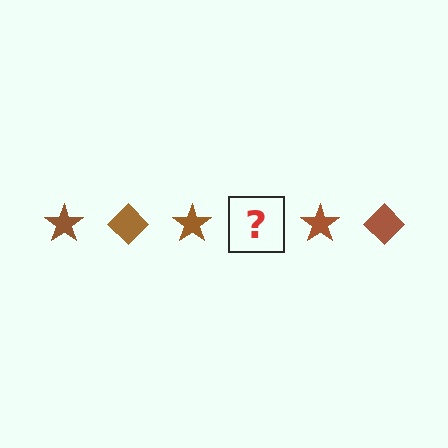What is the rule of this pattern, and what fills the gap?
The rule is that the pattern cycles through star, diamond shapes in brown. The gap should be filled with a brown diamond.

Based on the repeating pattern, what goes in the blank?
The blank should be a brown diamond.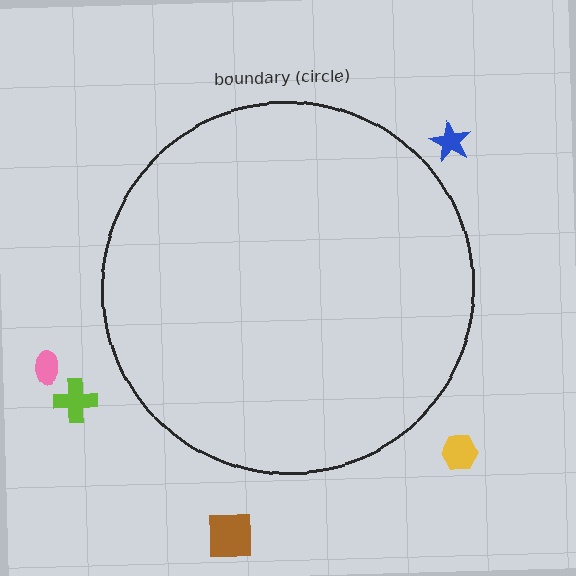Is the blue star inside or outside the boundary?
Outside.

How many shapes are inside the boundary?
0 inside, 5 outside.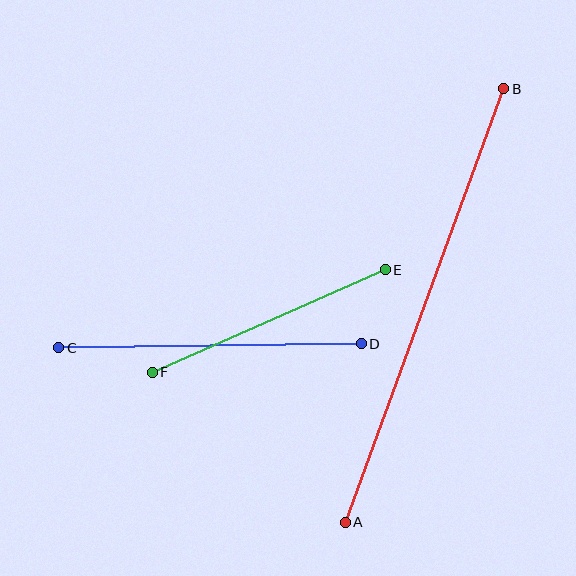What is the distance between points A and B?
The distance is approximately 461 pixels.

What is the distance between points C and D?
The distance is approximately 303 pixels.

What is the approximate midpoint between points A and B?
The midpoint is at approximately (424, 306) pixels.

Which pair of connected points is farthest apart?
Points A and B are farthest apart.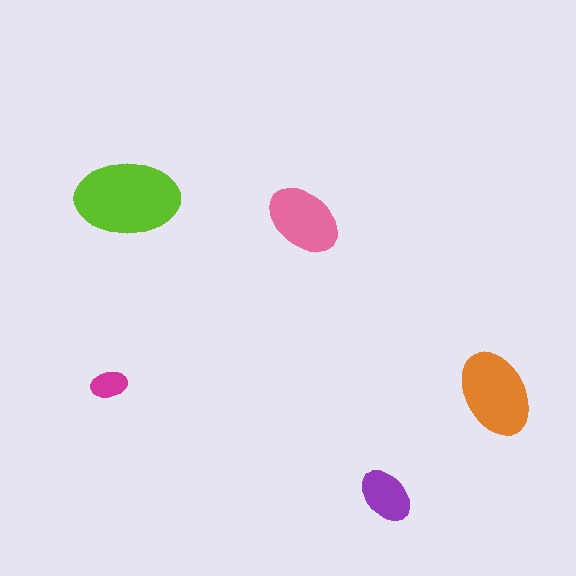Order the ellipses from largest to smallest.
the lime one, the orange one, the pink one, the purple one, the magenta one.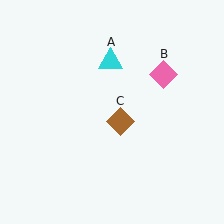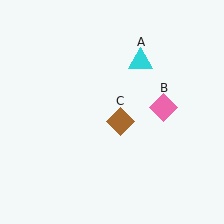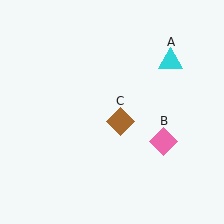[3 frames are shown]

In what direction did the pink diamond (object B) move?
The pink diamond (object B) moved down.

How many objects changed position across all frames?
2 objects changed position: cyan triangle (object A), pink diamond (object B).